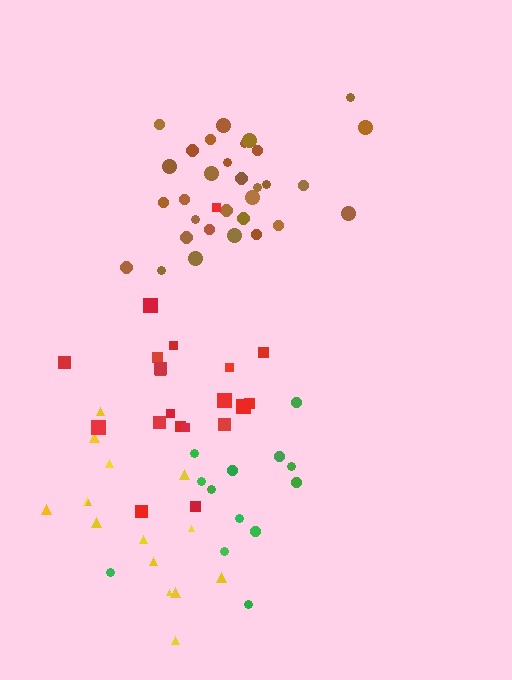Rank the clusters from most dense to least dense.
brown, yellow, red, green.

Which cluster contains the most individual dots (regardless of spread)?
Brown (31).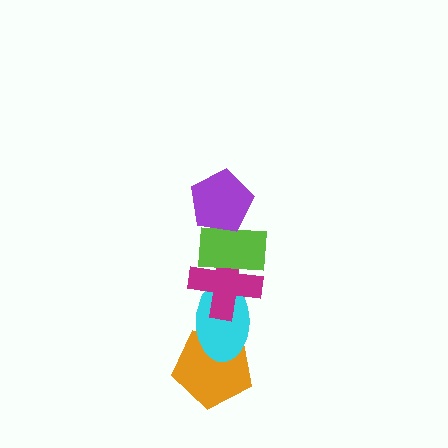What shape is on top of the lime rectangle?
The purple pentagon is on top of the lime rectangle.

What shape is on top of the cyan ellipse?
The magenta cross is on top of the cyan ellipse.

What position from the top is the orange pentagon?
The orange pentagon is 5th from the top.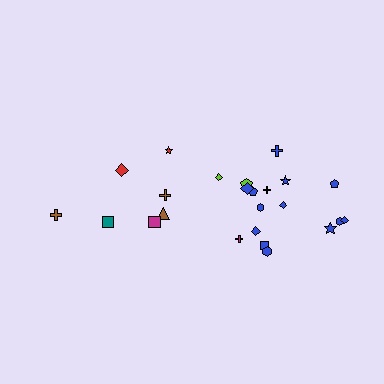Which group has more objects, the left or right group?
The right group.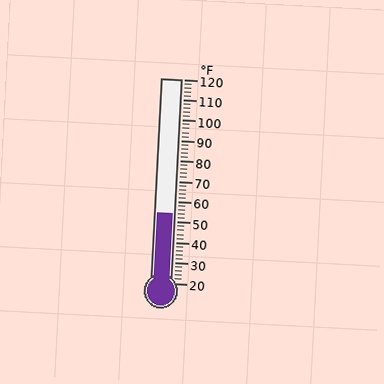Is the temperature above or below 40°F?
The temperature is above 40°F.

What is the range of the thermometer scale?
The thermometer scale ranges from 20°F to 120°F.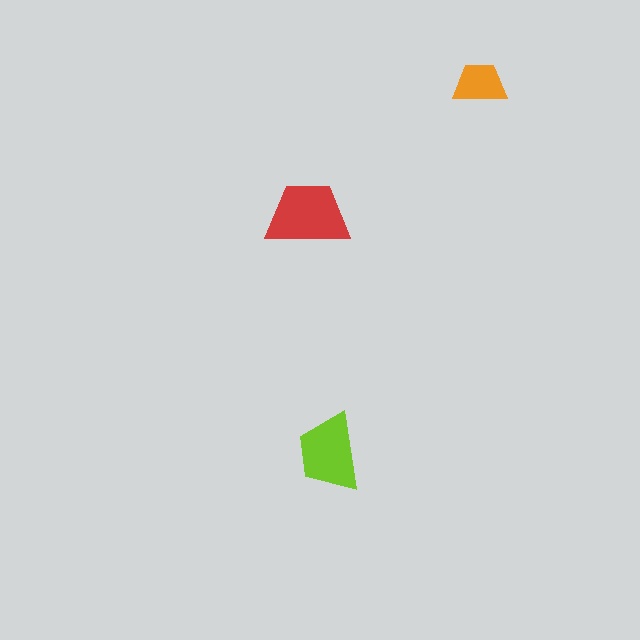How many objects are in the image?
There are 3 objects in the image.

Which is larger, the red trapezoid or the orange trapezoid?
The red one.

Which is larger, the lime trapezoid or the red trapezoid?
The red one.